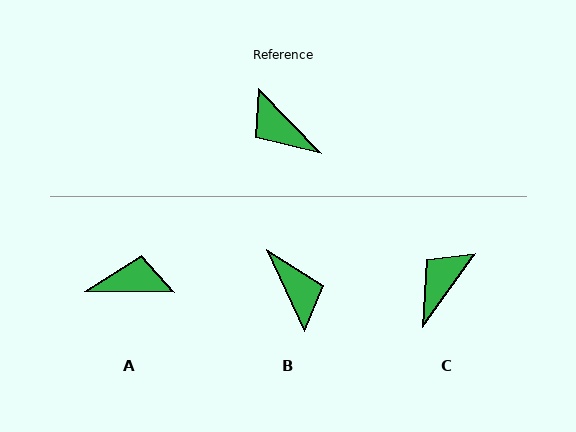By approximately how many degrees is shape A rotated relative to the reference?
Approximately 135 degrees clockwise.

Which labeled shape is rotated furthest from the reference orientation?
B, about 161 degrees away.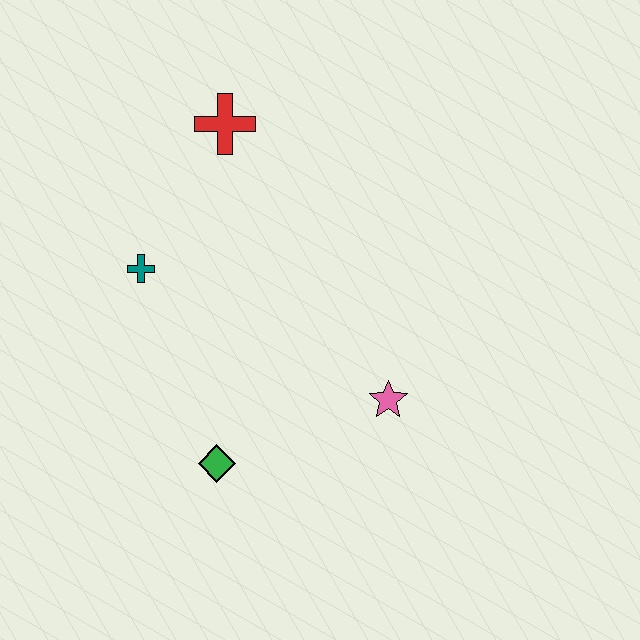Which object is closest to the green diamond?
The pink star is closest to the green diamond.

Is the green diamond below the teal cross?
Yes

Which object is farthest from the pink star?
The red cross is farthest from the pink star.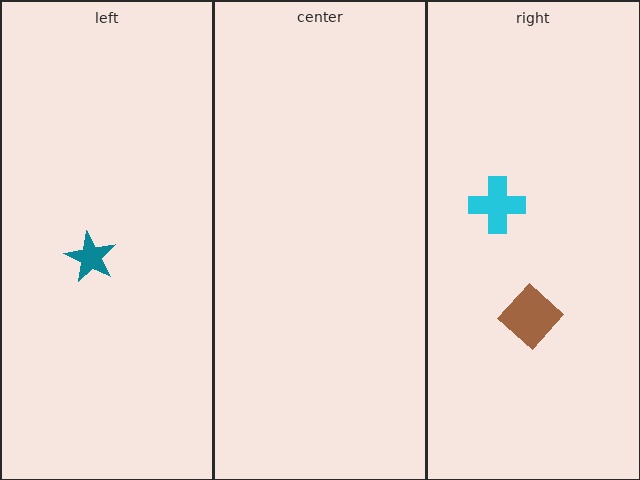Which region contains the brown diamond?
The right region.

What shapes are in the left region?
The teal star.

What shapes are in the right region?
The brown diamond, the cyan cross.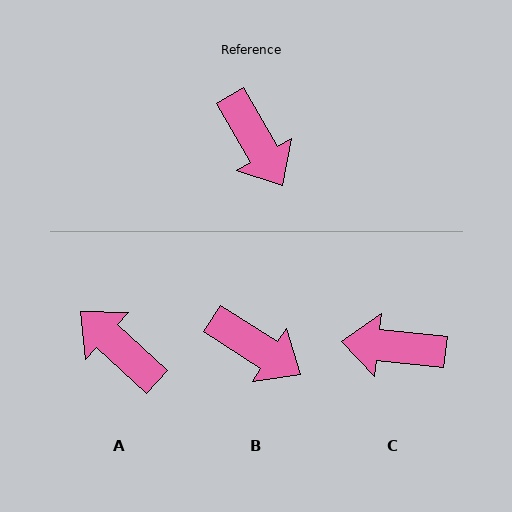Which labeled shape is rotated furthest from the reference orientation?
A, about 163 degrees away.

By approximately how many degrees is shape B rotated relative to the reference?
Approximately 27 degrees counter-clockwise.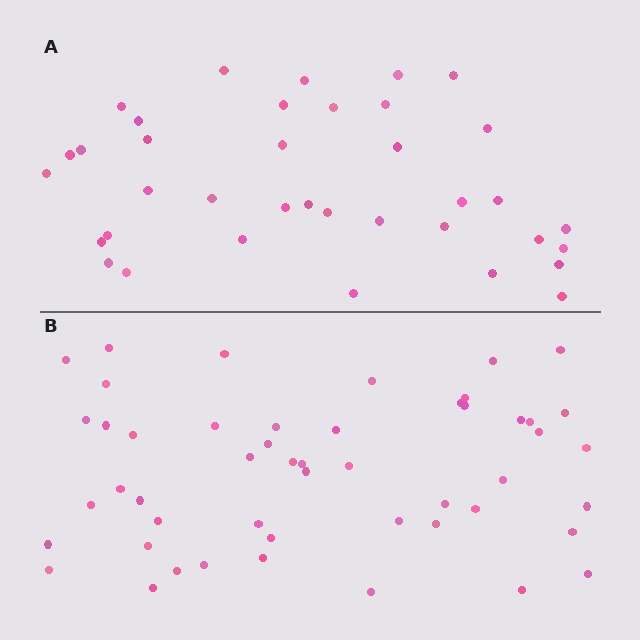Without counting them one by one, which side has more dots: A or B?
Region B (the bottom region) has more dots.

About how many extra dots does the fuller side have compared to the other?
Region B has approximately 15 more dots than region A.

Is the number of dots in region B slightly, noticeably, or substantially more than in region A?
Region B has noticeably more, but not dramatically so. The ratio is roughly 1.4 to 1.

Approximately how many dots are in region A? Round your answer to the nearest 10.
About 40 dots. (The exact count is 37, which rounds to 40.)